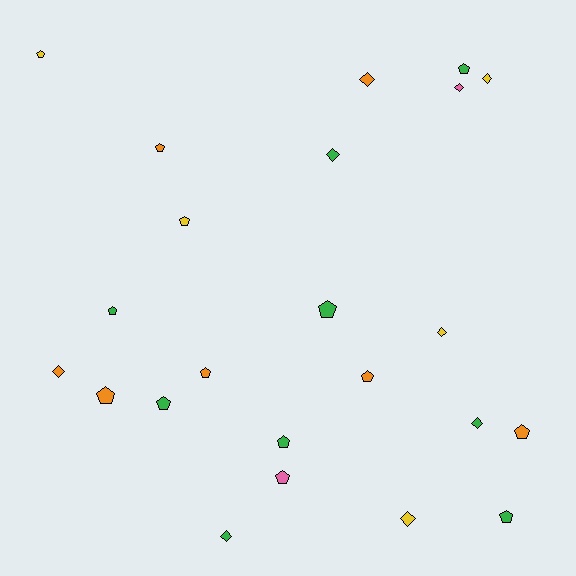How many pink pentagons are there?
There is 1 pink pentagon.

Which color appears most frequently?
Green, with 9 objects.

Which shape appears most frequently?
Pentagon, with 14 objects.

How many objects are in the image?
There are 23 objects.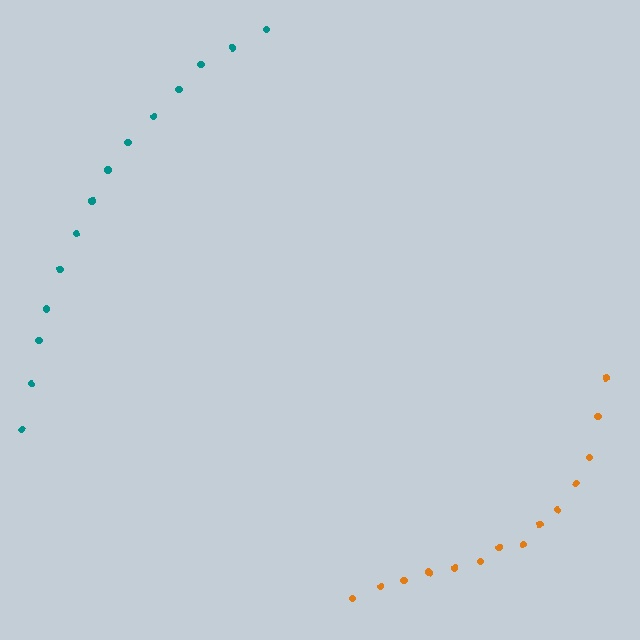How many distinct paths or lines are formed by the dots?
There are 2 distinct paths.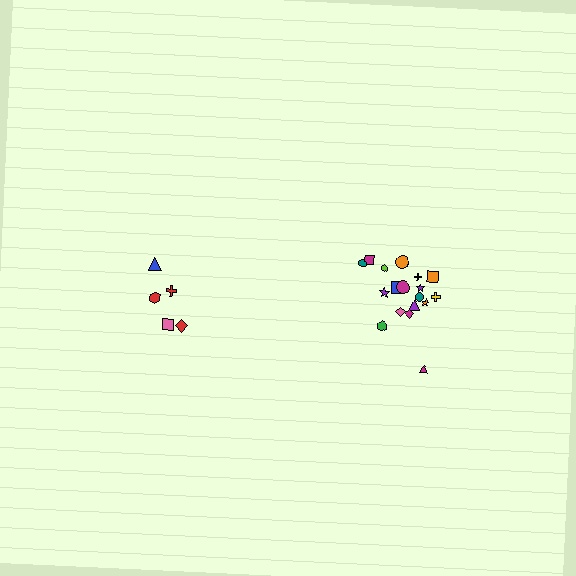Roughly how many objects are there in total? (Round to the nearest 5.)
Roughly 25 objects in total.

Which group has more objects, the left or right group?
The right group.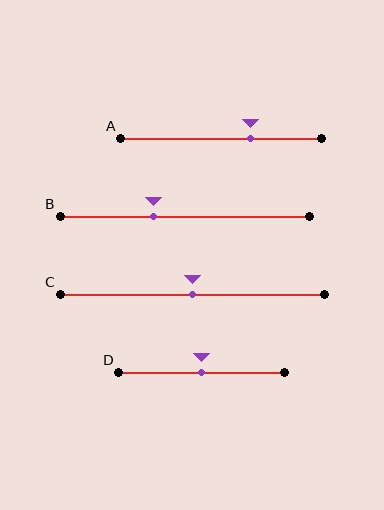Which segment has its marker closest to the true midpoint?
Segment C has its marker closest to the true midpoint.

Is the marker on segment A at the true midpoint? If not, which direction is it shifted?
No, the marker on segment A is shifted to the right by about 14% of the segment length.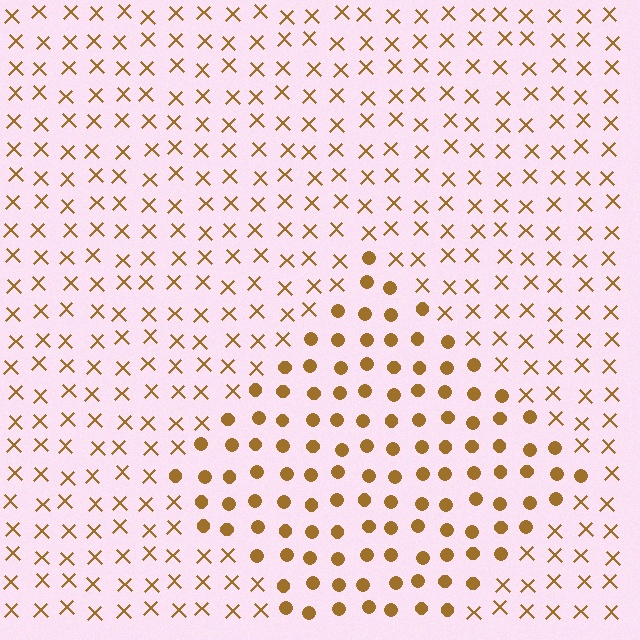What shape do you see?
I see a diamond.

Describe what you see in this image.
The image is filled with small brown elements arranged in a uniform grid. A diamond-shaped region contains circles, while the surrounding area contains X marks. The boundary is defined purely by the change in element shape.